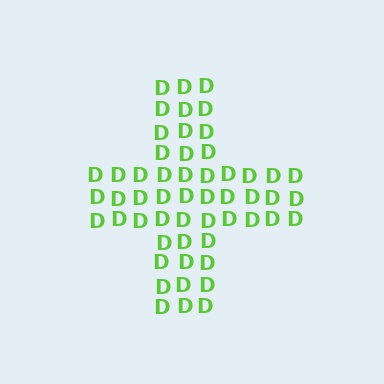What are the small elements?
The small elements are letter D's.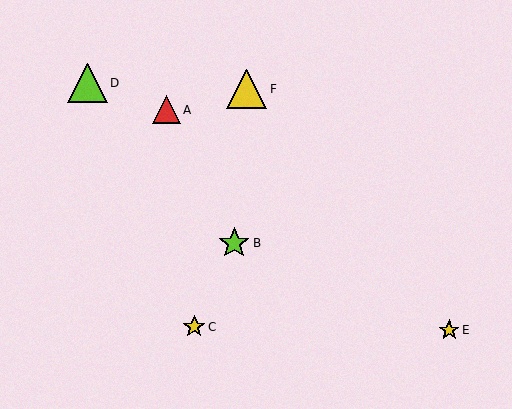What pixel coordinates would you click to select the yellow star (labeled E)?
Click at (449, 330) to select the yellow star E.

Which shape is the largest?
The yellow triangle (labeled F) is the largest.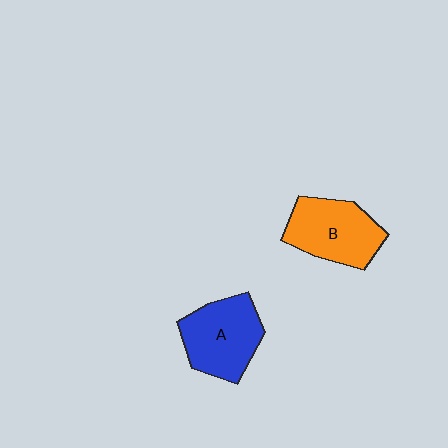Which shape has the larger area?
Shape A (blue).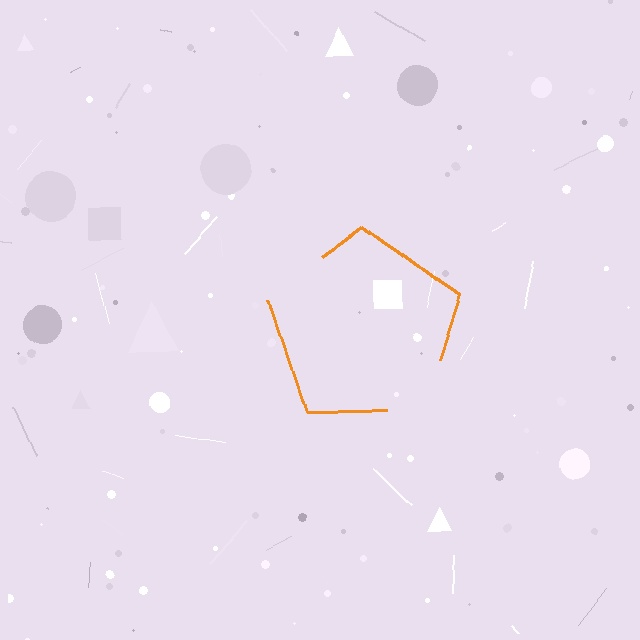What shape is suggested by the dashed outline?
The dashed outline suggests a pentagon.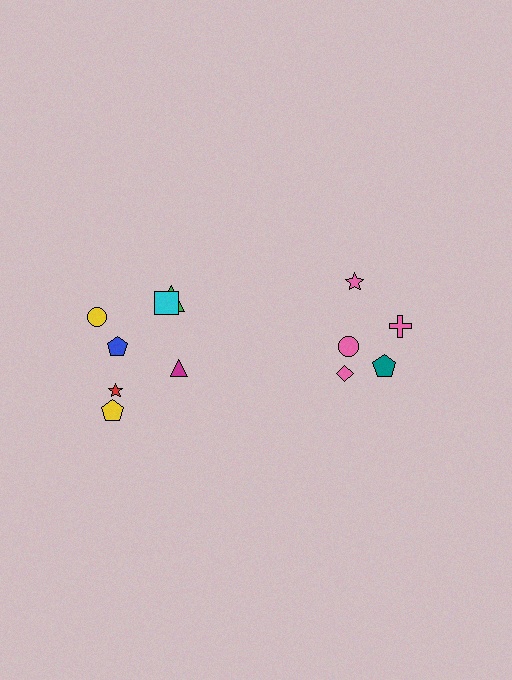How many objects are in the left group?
There are 7 objects.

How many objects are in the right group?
There are 5 objects.